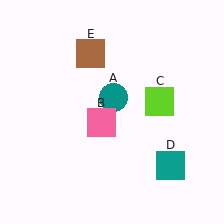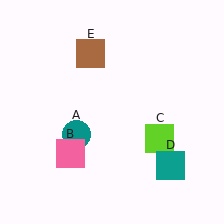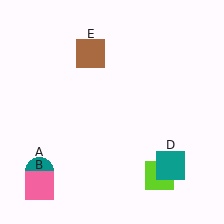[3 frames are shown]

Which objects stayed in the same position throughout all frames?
Teal square (object D) and brown square (object E) remained stationary.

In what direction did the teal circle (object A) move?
The teal circle (object A) moved down and to the left.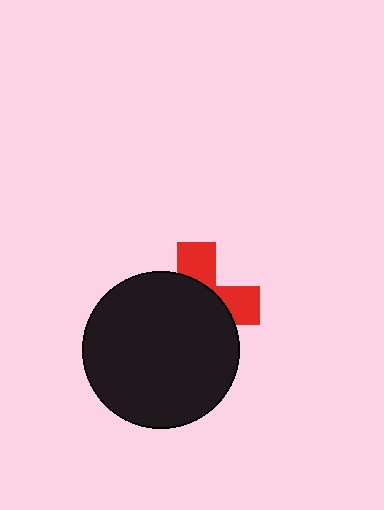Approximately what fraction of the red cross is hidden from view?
Roughly 66% of the red cross is hidden behind the black circle.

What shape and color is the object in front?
The object in front is a black circle.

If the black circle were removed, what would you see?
You would see the complete red cross.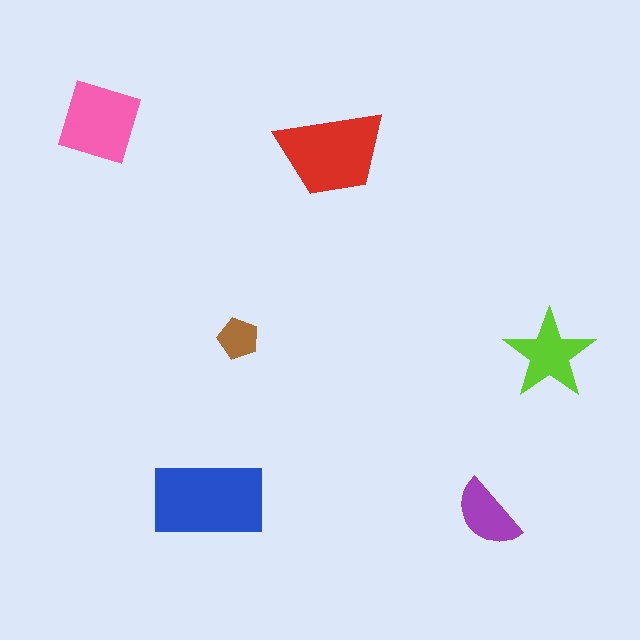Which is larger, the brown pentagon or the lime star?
The lime star.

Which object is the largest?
The blue rectangle.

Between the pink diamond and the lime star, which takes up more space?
The pink diamond.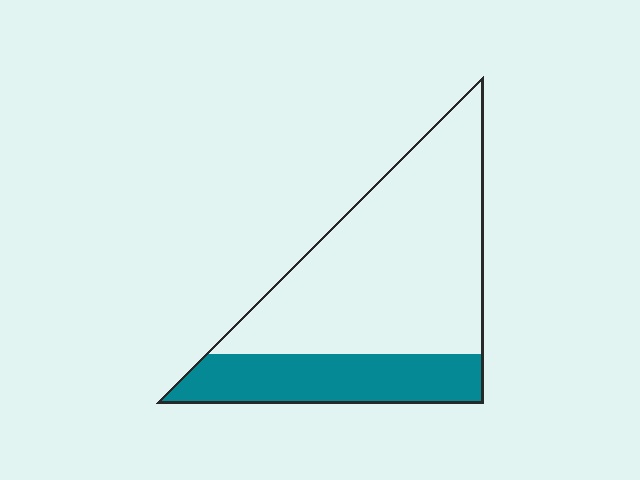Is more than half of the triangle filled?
No.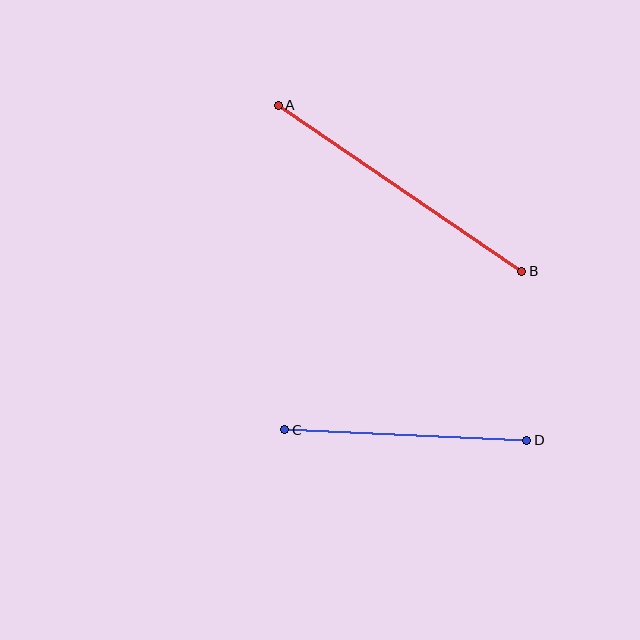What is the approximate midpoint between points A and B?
The midpoint is at approximately (400, 188) pixels.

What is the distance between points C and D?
The distance is approximately 242 pixels.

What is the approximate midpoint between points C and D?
The midpoint is at approximately (406, 435) pixels.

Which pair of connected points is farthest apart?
Points A and B are farthest apart.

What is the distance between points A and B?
The distance is approximately 295 pixels.